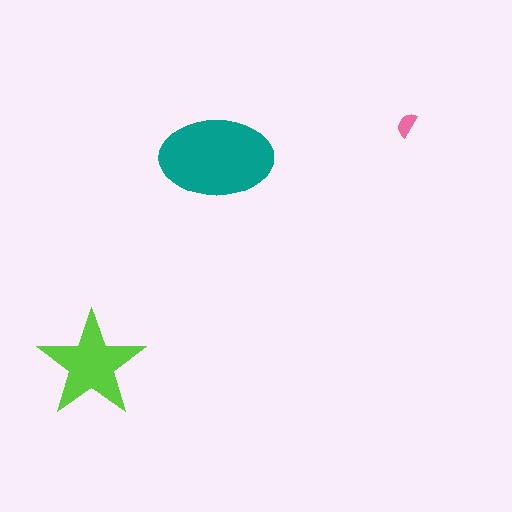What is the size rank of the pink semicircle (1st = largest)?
3rd.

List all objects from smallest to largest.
The pink semicircle, the lime star, the teal ellipse.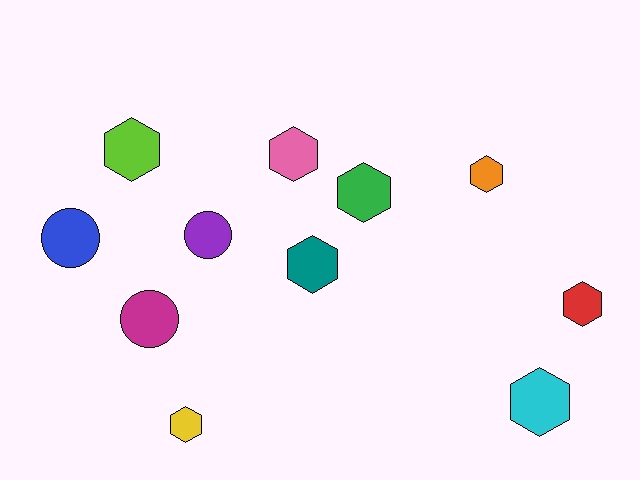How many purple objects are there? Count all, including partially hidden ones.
There is 1 purple object.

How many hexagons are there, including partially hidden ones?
There are 8 hexagons.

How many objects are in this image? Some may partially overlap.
There are 11 objects.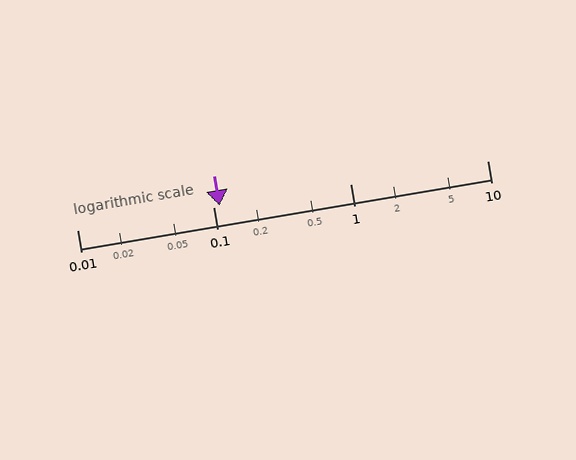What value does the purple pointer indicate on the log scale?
The pointer indicates approximately 0.11.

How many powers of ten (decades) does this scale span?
The scale spans 3 decades, from 0.01 to 10.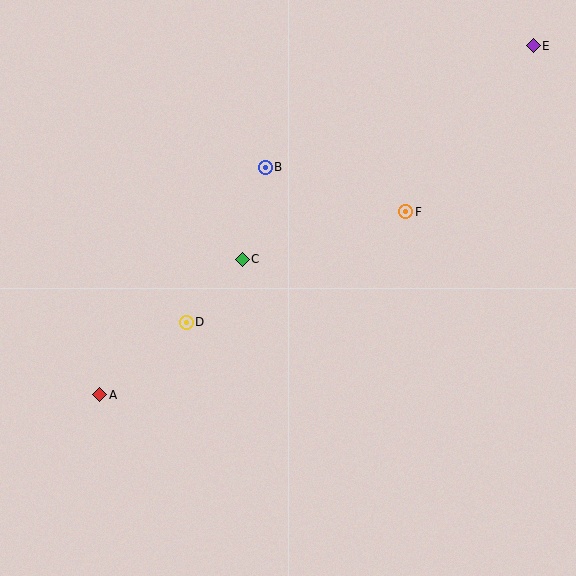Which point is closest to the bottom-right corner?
Point F is closest to the bottom-right corner.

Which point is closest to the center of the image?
Point C at (242, 259) is closest to the center.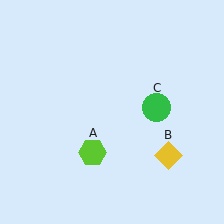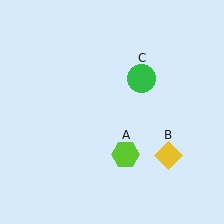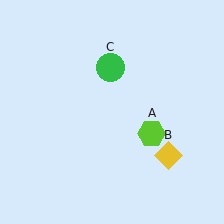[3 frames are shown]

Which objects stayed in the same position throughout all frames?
Yellow diamond (object B) remained stationary.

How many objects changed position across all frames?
2 objects changed position: lime hexagon (object A), green circle (object C).